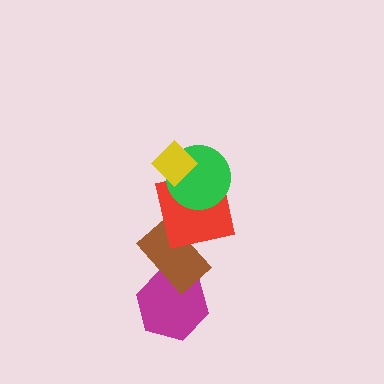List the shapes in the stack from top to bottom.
From top to bottom: the yellow diamond, the green circle, the red square, the brown rectangle, the magenta hexagon.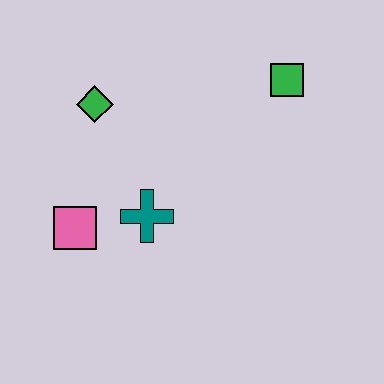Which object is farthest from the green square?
The pink square is farthest from the green square.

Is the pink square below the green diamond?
Yes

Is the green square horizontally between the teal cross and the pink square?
No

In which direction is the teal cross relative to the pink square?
The teal cross is to the right of the pink square.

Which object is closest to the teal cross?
The pink square is closest to the teal cross.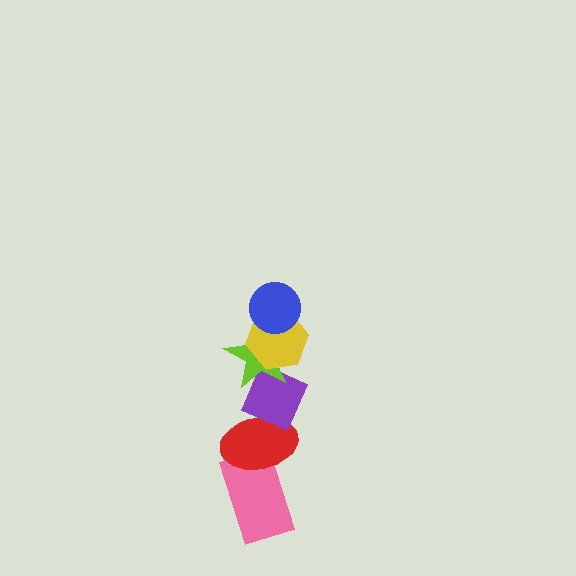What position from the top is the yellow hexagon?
The yellow hexagon is 2nd from the top.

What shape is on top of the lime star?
The yellow hexagon is on top of the lime star.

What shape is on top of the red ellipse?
The purple diamond is on top of the red ellipse.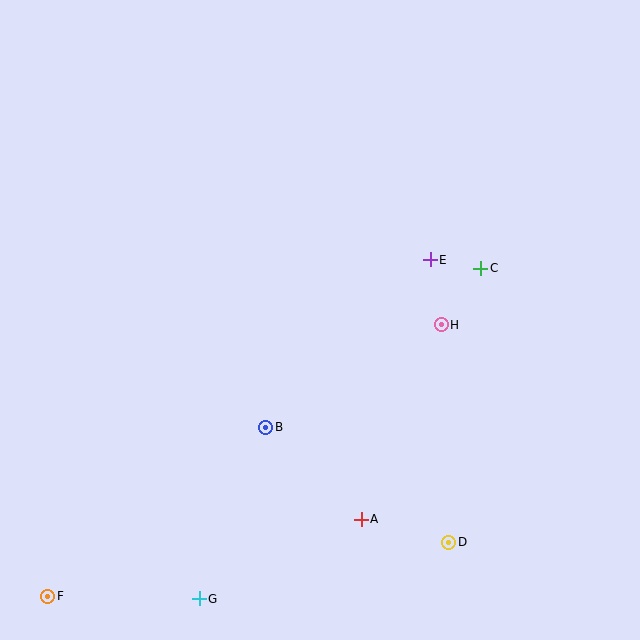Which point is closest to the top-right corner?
Point C is closest to the top-right corner.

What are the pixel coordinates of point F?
Point F is at (48, 596).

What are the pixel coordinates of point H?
Point H is at (441, 325).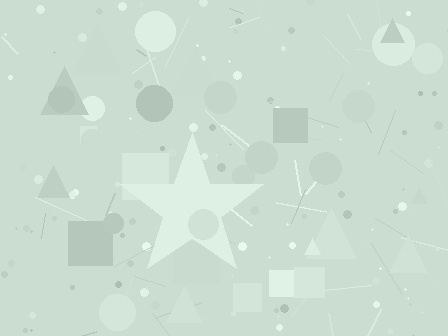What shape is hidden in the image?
A star is hidden in the image.